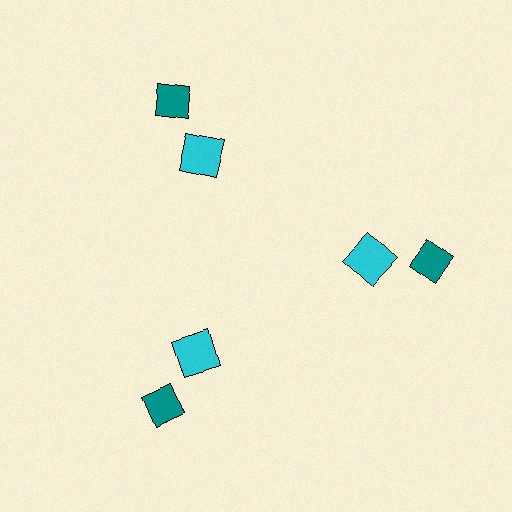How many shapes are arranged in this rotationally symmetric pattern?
There are 6 shapes, arranged in 3 groups of 2.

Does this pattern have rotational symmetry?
Yes, this pattern has 3-fold rotational symmetry. It looks the same after rotating 120 degrees around the center.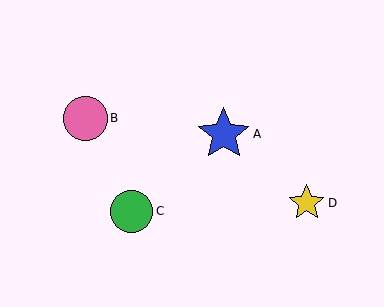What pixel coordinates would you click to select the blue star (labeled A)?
Click at (224, 134) to select the blue star A.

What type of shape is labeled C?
Shape C is a green circle.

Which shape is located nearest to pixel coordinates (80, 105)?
The pink circle (labeled B) at (85, 118) is nearest to that location.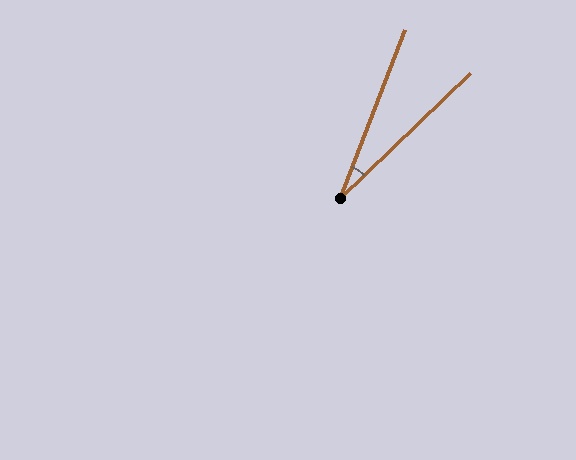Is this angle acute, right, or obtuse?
It is acute.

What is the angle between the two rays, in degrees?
Approximately 25 degrees.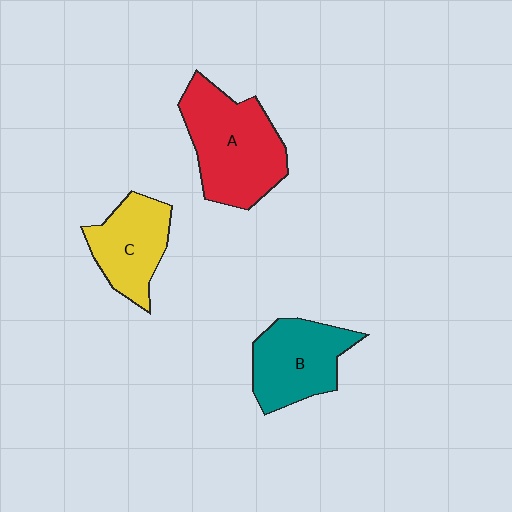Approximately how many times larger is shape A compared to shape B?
Approximately 1.3 times.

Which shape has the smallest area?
Shape C (yellow).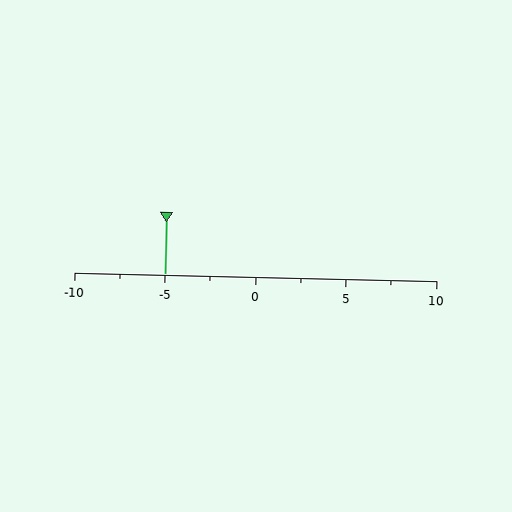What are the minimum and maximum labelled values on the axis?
The axis runs from -10 to 10.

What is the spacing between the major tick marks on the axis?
The major ticks are spaced 5 apart.